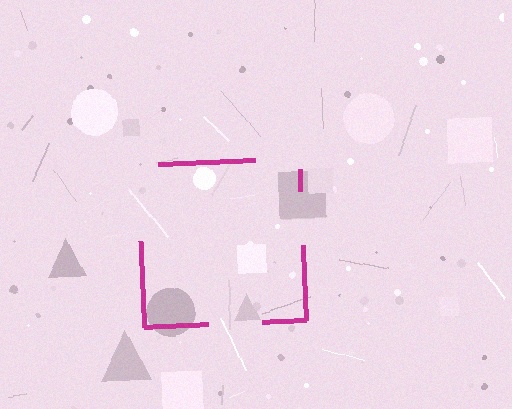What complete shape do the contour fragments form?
The contour fragments form a square.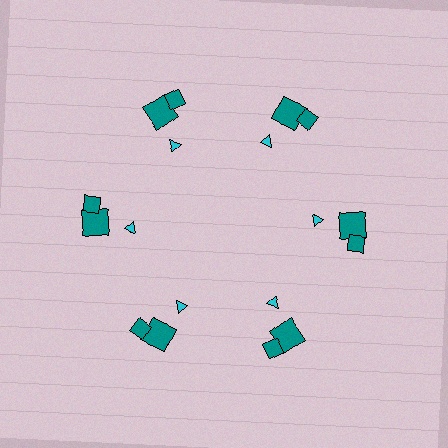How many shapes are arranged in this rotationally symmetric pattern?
There are 18 shapes, arranged in 6 groups of 3.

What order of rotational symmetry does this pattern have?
This pattern has 6-fold rotational symmetry.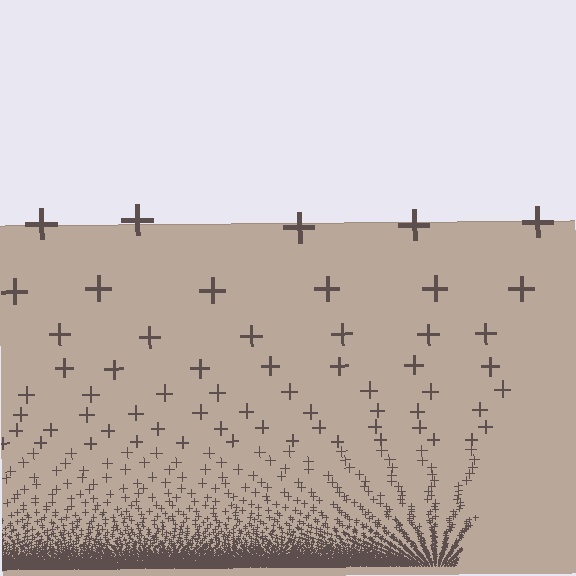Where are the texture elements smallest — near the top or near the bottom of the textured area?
Near the bottom.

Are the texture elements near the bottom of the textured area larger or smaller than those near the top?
Smaller. The gradient is inverted — elements near the bottom are smaller and denser.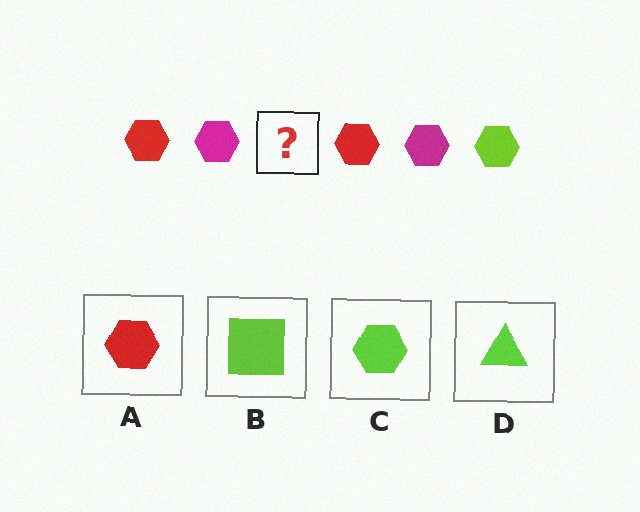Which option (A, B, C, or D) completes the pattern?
C.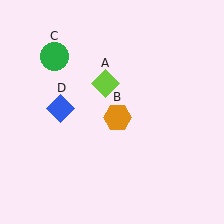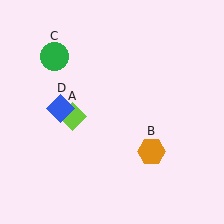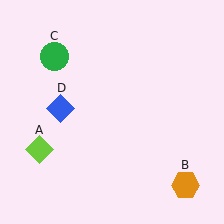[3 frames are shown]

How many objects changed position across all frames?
2 objects changed position: lime diamond (object A), orange hexagon (object B).